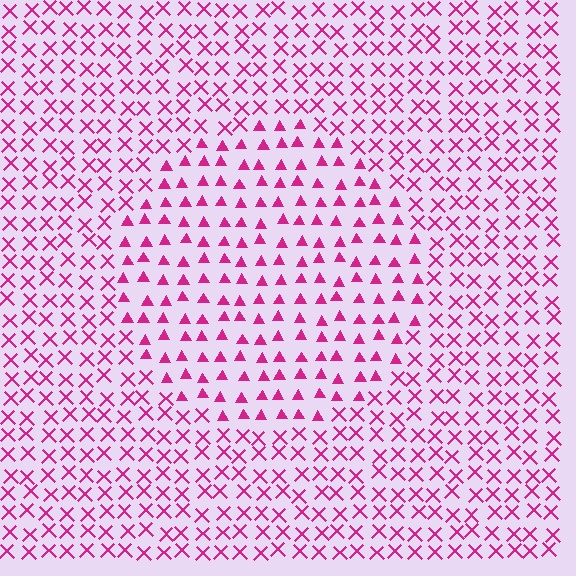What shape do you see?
I see a circle.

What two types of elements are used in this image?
The image uses triangles inside the circle region and X marks outside it.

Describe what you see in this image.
The image is filled with small magenta elements arranged in a uniform grid. A circle-shaped region contains triangles, while the surrounding area contains X marks. The boundary is defined purely by the change in element shape.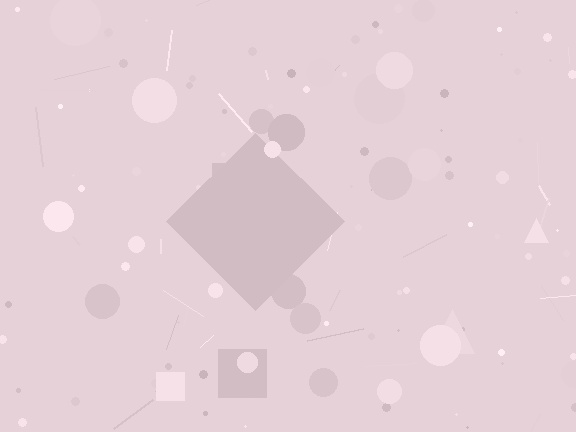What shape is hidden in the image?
A diamond is hidden in the image.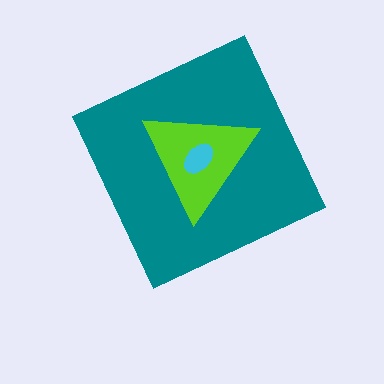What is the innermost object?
The cyan ellipse.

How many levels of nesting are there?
3.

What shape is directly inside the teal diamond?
The lime triangle.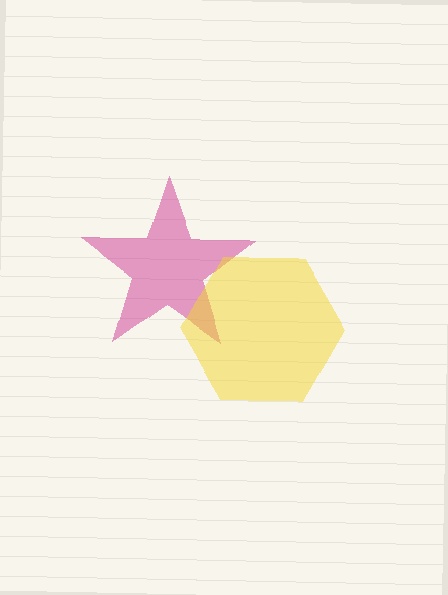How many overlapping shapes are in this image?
There are 2 overlapping shapes in the image.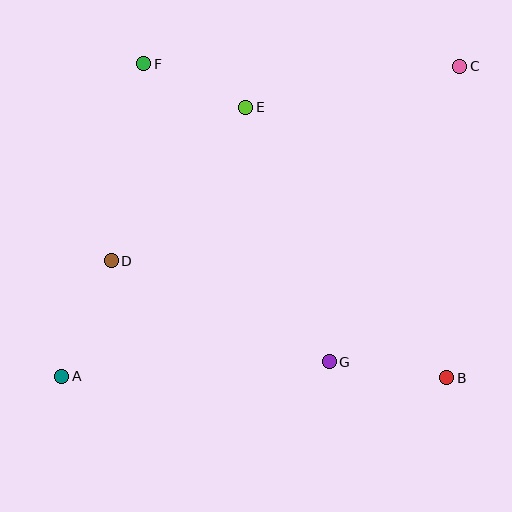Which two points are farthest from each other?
Points A and C are farthest from each other.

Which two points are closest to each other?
Points E and F are closest to each other.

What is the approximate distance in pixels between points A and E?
The distance between A and E is approximately 326 pixels.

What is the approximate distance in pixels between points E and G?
The distance between E and G is approximately 268 pixels.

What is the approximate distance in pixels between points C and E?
The distance between C and E is approximately 218 pixels.